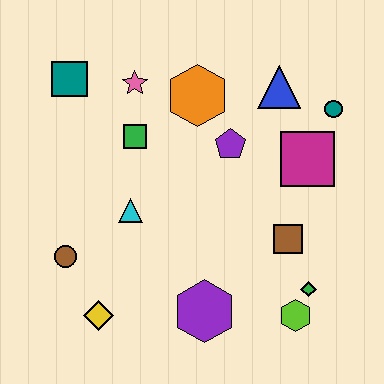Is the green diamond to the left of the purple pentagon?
No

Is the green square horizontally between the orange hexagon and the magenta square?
No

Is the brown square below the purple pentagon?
Yes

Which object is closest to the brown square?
The green diamond is closest to the brown square.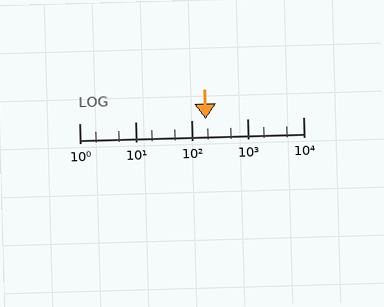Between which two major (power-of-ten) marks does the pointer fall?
The pointer is between 100 and 1000.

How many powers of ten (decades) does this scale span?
The scale spans 4 decades, from 1 to 10000.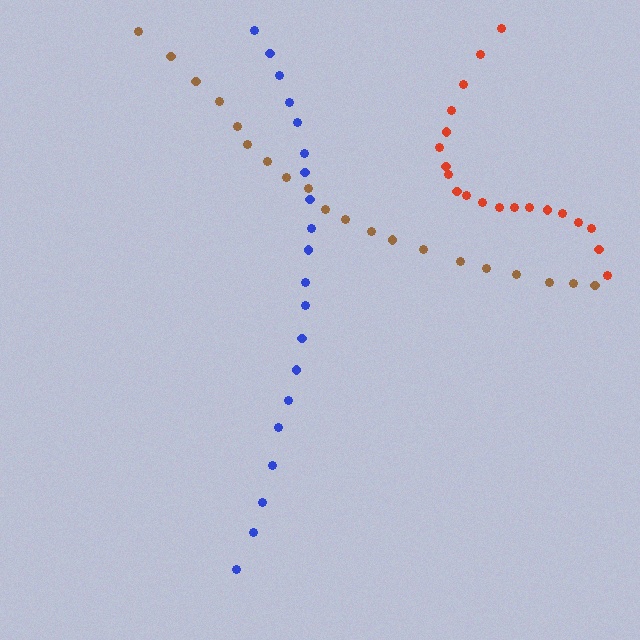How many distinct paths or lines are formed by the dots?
There are 3 distinct paths.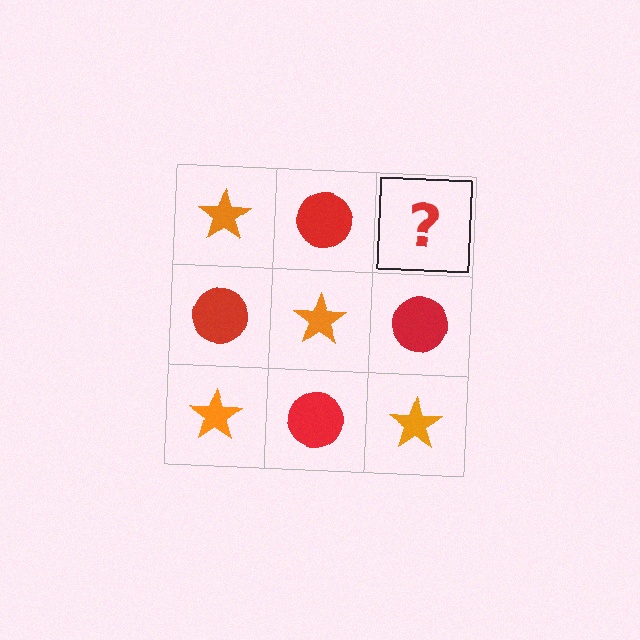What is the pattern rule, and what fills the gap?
The rule is that it alternates orange star and red circle in a checkerboard pattern. The gap should be filled with an orange star.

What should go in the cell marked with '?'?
The missing cell should contain an orange star.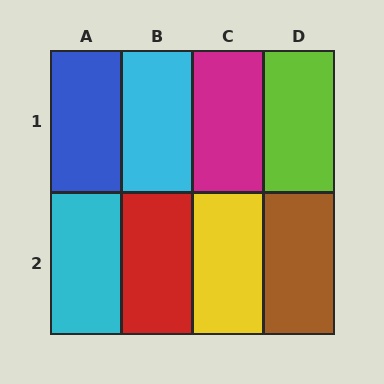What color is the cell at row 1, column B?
Cyan.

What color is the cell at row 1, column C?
Magenta.